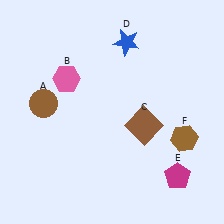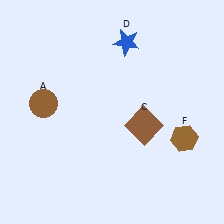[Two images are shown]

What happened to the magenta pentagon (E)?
The magenta pentagon (E) was removed in Image 2. It was in the bottom-right area of Image 1.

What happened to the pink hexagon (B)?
The pink hexagon (B) was removed in Image 2. It was in the top-left area of Image 1.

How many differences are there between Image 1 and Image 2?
There are 2 differences between the two images.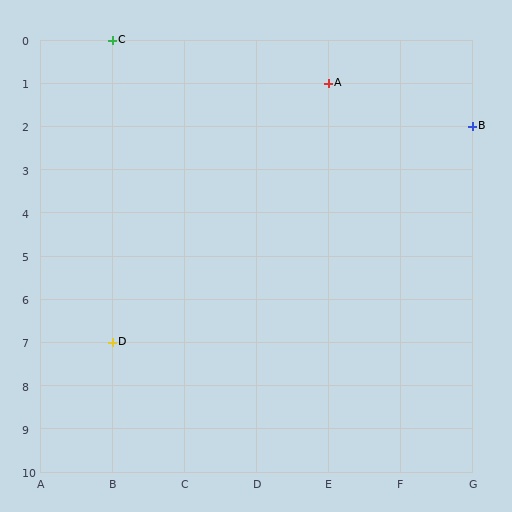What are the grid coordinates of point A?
Point A is at grid coordinates (E, 1).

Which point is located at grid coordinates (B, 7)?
Point D is at (B, 7).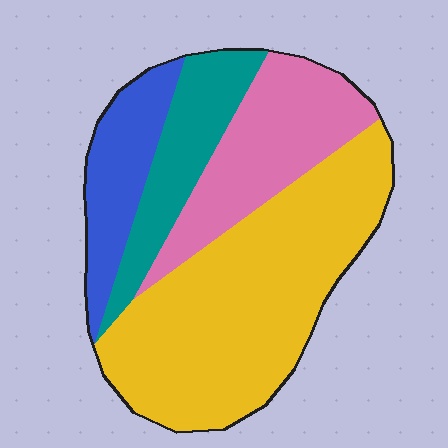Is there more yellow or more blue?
Yellow.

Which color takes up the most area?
Yellow, at roughly 50%.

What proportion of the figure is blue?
Blue covers roughly 15% of the figure.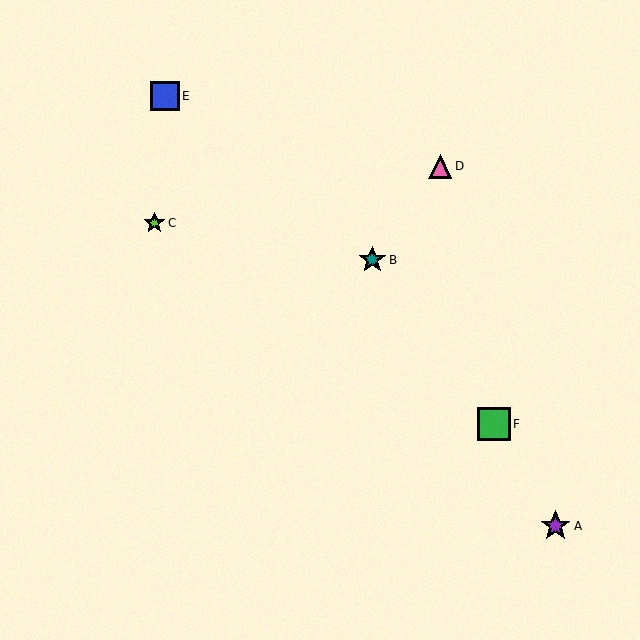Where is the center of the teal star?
The center of the teal star is at (372, 260).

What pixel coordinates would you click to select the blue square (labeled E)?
Click at (165, 96) to select the blue square E.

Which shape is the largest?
The green square (labeled F) is the largest.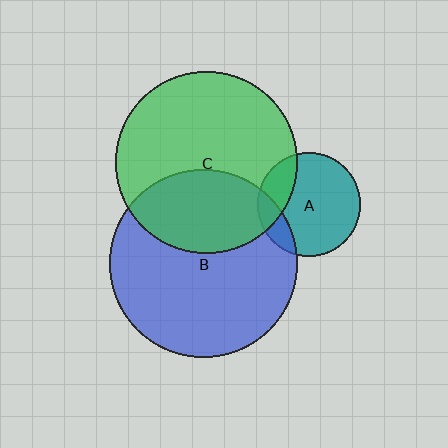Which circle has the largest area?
Circle B (blue).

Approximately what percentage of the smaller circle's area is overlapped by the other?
Approximately 15%.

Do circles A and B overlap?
Yes.